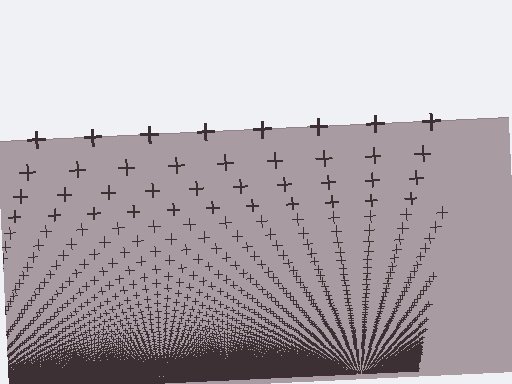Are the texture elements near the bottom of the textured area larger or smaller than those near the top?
Smaller. The gradient is inverted — elements near the bottom are smaller and denser.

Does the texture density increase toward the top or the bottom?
Density increases toward the bottom.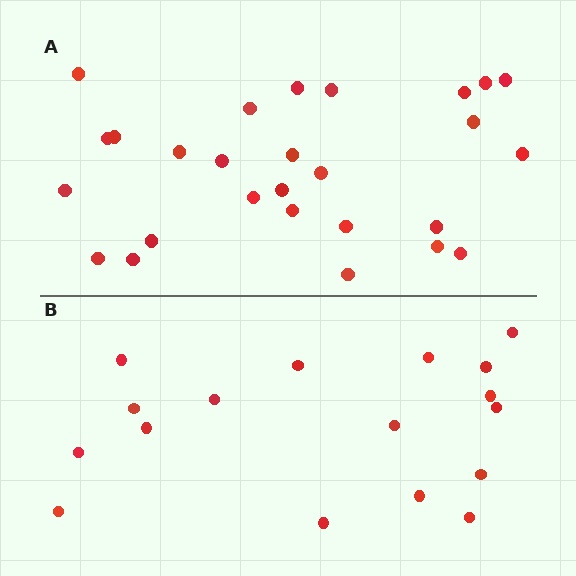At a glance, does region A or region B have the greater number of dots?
Region A (the top region) has more dots.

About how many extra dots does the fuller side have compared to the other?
Region A has roughly 10 or so more dots than region B.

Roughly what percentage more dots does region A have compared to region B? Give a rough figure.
About 60% more.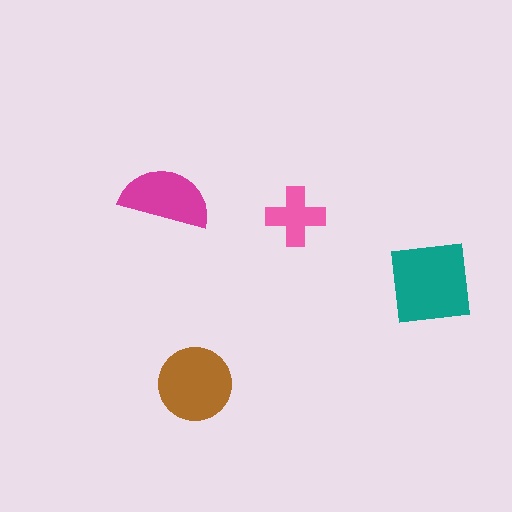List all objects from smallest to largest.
The pink cross, the magenta semicircle, the brown circle, the teal square.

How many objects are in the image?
There are 4 objects in the image.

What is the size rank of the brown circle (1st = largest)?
2nd.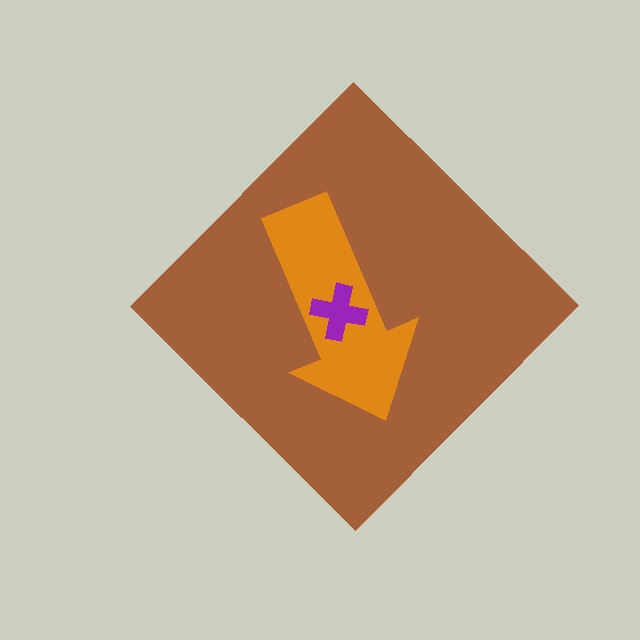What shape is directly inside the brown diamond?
The orange arrow.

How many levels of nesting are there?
3.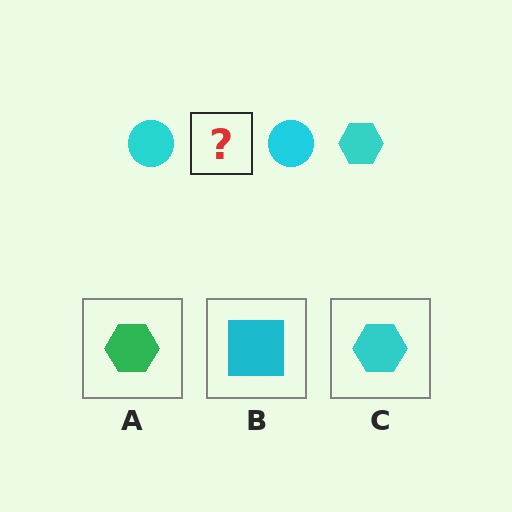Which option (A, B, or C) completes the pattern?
C.